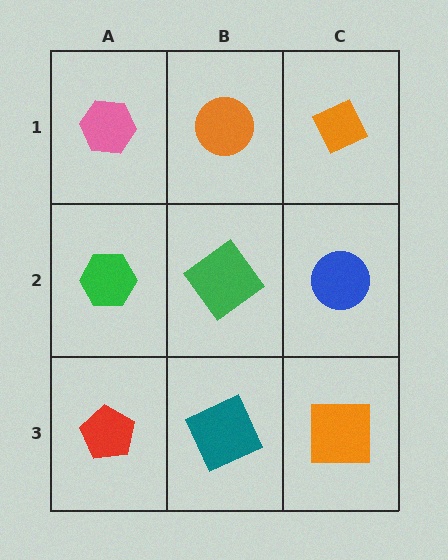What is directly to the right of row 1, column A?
An orange circle.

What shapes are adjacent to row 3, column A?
A green hexagon (row 2, column A), a teal square (row 3, column B).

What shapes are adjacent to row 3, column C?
A blue circle (row 2, column C), a teal square (row 3, column B).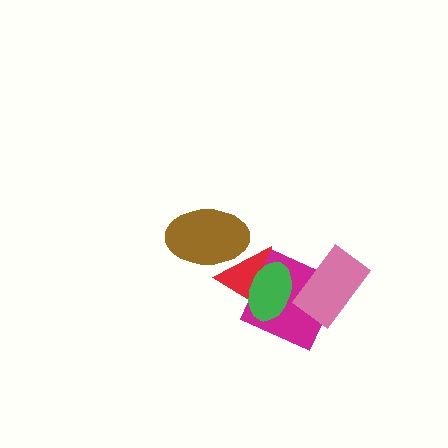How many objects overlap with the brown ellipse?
1 object overlaps with the brown ellipse.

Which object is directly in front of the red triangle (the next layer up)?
The magenta square is directly in front of the red triangle.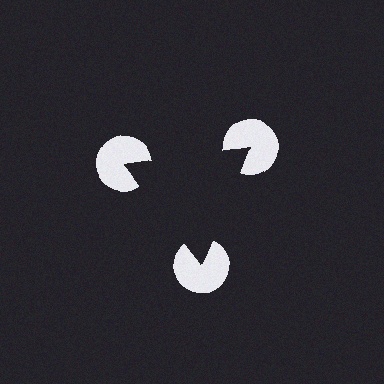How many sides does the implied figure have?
3 sides.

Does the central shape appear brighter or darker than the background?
It typically appears slightly darker than the background, even though no actual brightness change is drawn.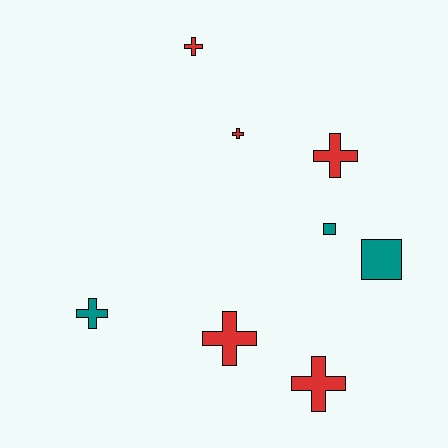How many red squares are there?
There are no red squares.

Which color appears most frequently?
Red, with 5 objects.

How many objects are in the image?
There are 8 objects.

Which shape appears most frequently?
Cross, with 6 objects.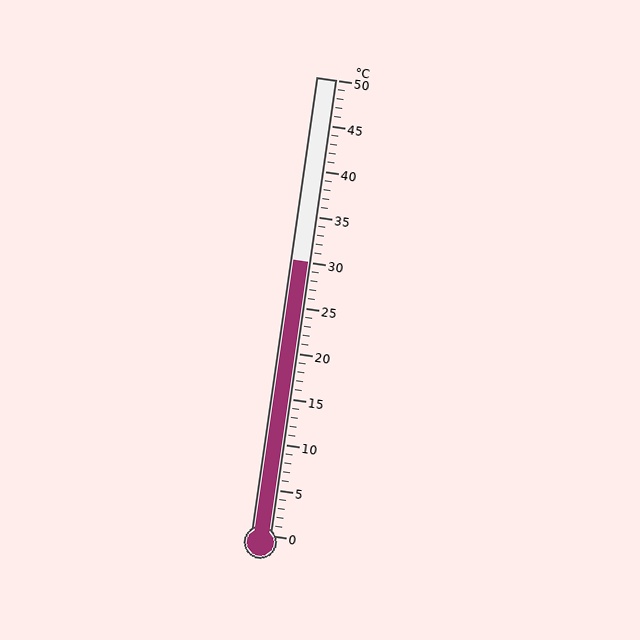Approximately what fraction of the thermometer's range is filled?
The thermometer is filled to approximately 60% of its range.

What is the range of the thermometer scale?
The thermometer scale ranges from 0°C to 50°C.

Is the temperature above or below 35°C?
The temperature is below 35°C.